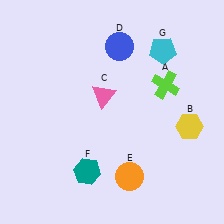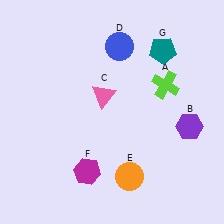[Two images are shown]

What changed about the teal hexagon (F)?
In Image 1, F is teal. In Image 2, it changed to magenta.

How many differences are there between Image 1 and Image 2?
There are 3 differences between the two images.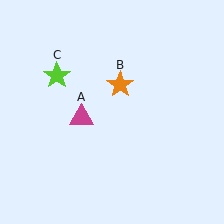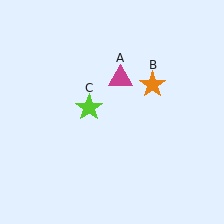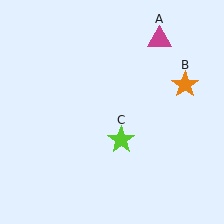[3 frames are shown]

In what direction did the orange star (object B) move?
The orange star (object B) moved right.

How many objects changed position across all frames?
3 objects changed position: magenta triangle (object A), orange star (object B), lime star (object C).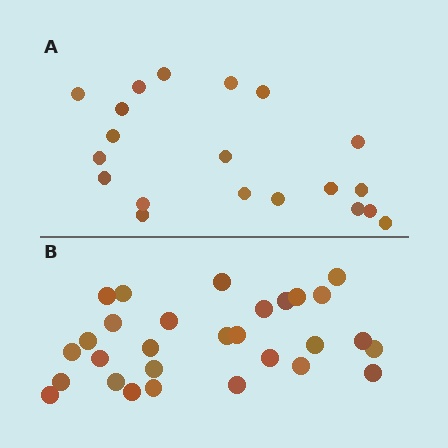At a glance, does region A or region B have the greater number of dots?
Region B (the bottom region) has more dots.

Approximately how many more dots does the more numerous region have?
Region B has roughly 8 or so more dots than region A.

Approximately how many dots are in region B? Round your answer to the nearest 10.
About 30 dots. (The exact count is 29, which rounds to 30.)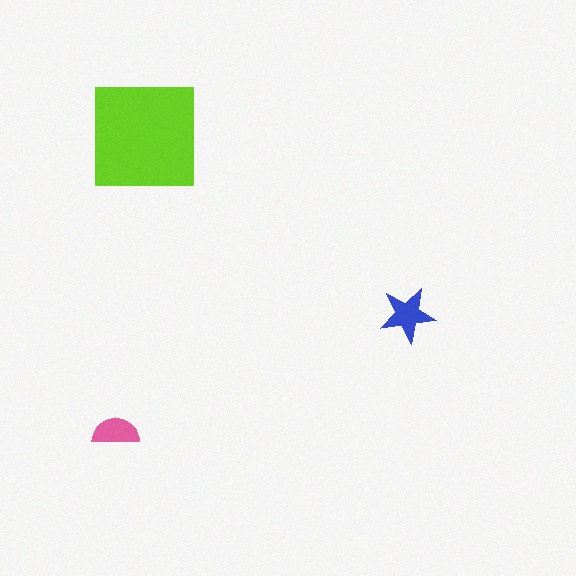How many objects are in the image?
There are 3 objects in the image.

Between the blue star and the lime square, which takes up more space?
The lime square.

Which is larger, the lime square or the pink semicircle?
The lime square.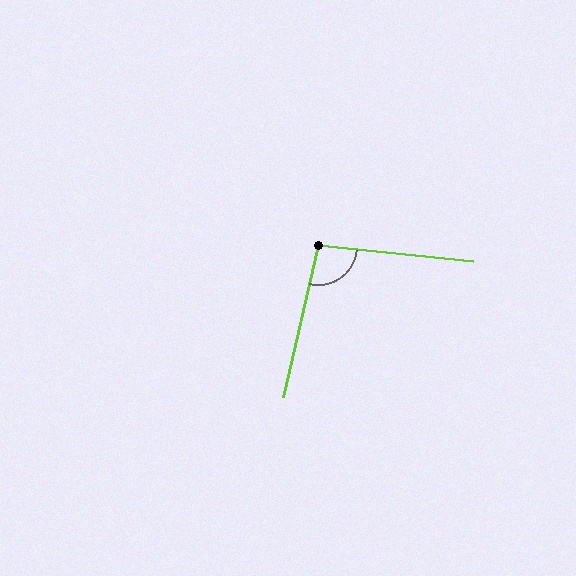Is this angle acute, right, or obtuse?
It is obtuse.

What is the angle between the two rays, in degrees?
Approximately 97 degrees.